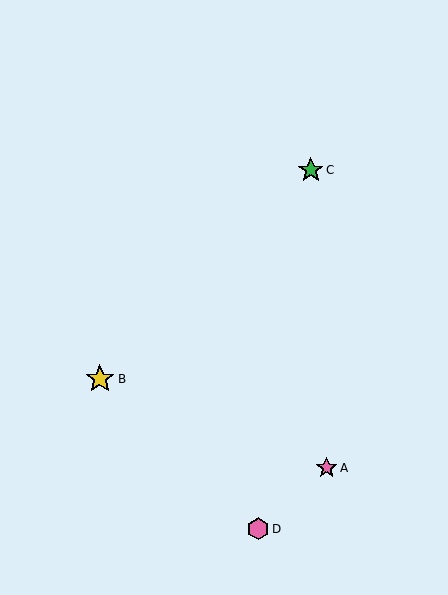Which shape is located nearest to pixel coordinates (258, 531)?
The pink hexagon (labeled D) at (258, 529) is nearest to that location.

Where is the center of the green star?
The center of the green star is at (311, 170).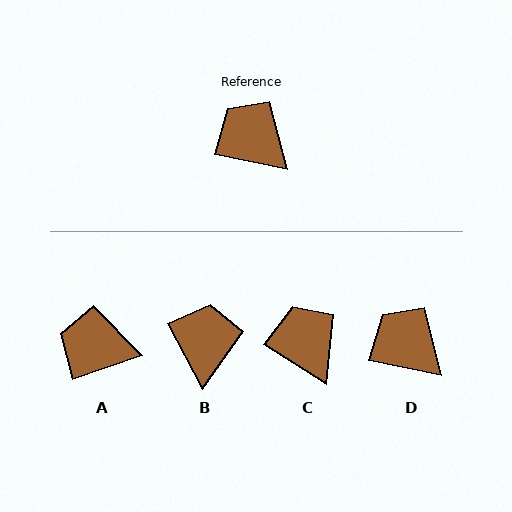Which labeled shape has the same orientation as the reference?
D.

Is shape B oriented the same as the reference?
No, it is off by about 49 degrees.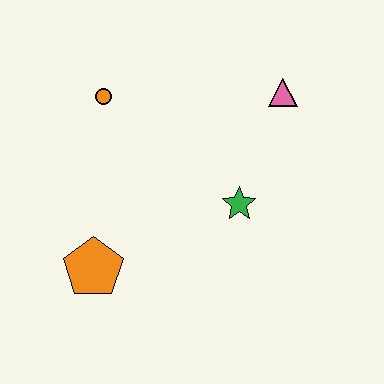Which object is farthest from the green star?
The orange circle is farthest from the green star.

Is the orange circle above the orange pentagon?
Yes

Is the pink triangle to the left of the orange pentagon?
No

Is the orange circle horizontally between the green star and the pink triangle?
No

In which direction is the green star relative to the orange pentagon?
The green star is to the right of the orange pentagon.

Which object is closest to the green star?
The pink triangle is closest to the green star.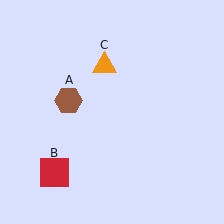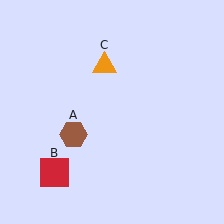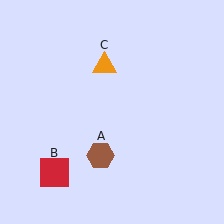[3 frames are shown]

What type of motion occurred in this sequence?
The brown hexagon (object A) rotated counterclockwise around the center of the scene.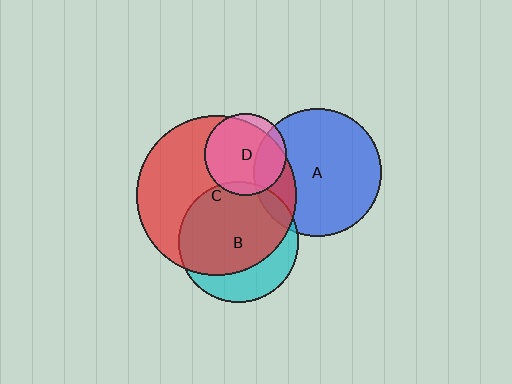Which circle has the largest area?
Circle C (red).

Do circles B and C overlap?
Yes.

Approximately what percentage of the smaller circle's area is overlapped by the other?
Approximately 70%.